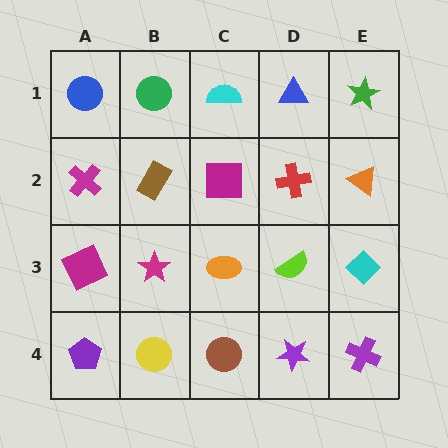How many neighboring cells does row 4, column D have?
3.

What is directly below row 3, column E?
A purple cross.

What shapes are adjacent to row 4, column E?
A cyan diamond (row 3, column E), a purple star (row 4, column D).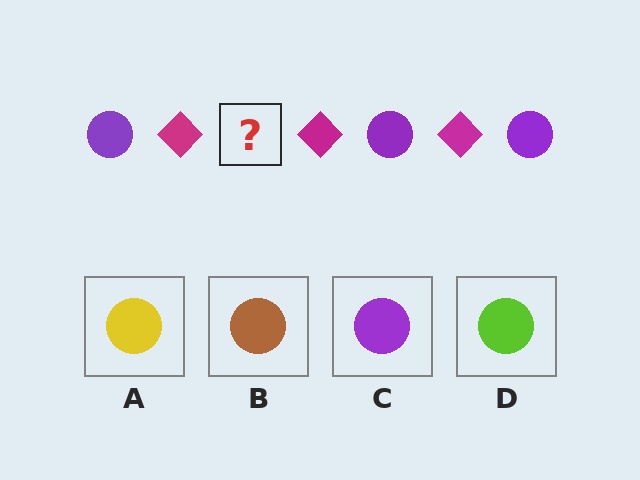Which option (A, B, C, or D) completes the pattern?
C.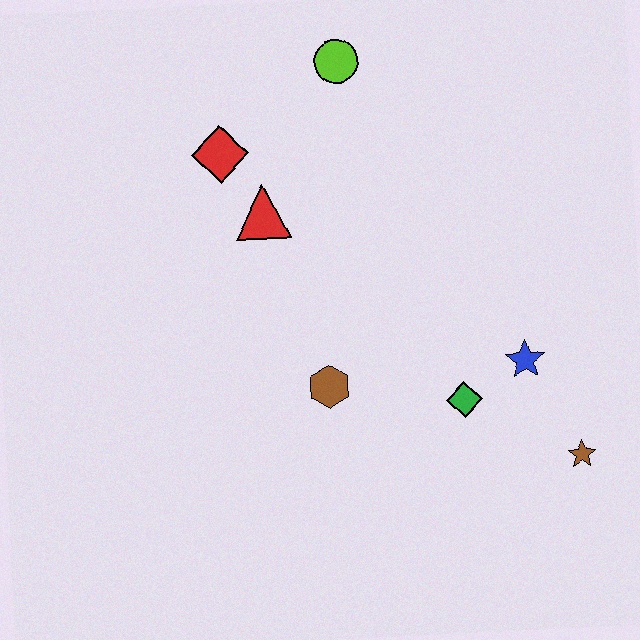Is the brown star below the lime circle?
Yes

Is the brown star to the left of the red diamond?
No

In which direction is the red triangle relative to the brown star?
The red triangle is to the left of the brown star.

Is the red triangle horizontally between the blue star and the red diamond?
Yes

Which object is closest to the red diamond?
The red triangle is closest to the red diamond.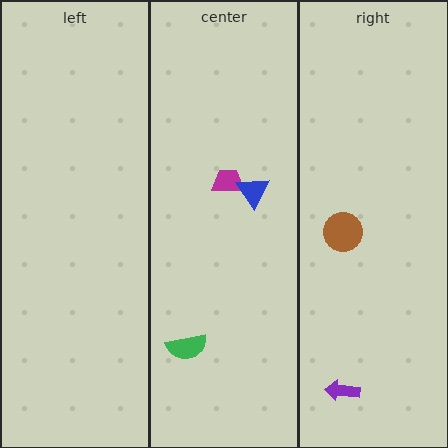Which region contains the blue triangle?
The center region.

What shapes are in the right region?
The brown circle, the purple arrow.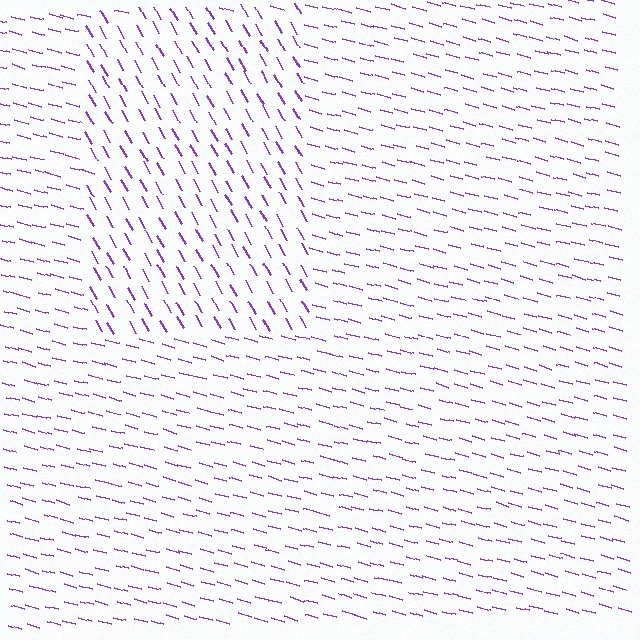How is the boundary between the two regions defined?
The boundary is defined purely by a change in line orientation (approximately 45 degrees difference). All lines are the same color and thickness.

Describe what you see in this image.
The image is filled with small purple line segments. A rectangle region in the image has lines oriented differently from the surrounding lines, creating a visible texture boundary.